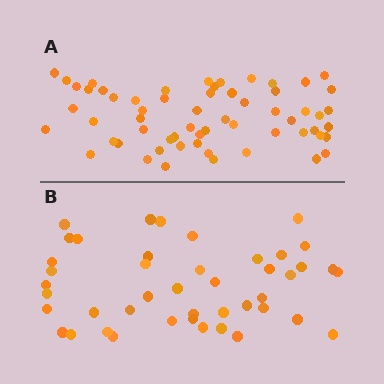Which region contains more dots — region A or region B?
Region A (the top region) has more dots.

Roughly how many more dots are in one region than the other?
Region A has approximately 15 more dots than region B.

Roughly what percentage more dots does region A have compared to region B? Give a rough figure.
About 35% more.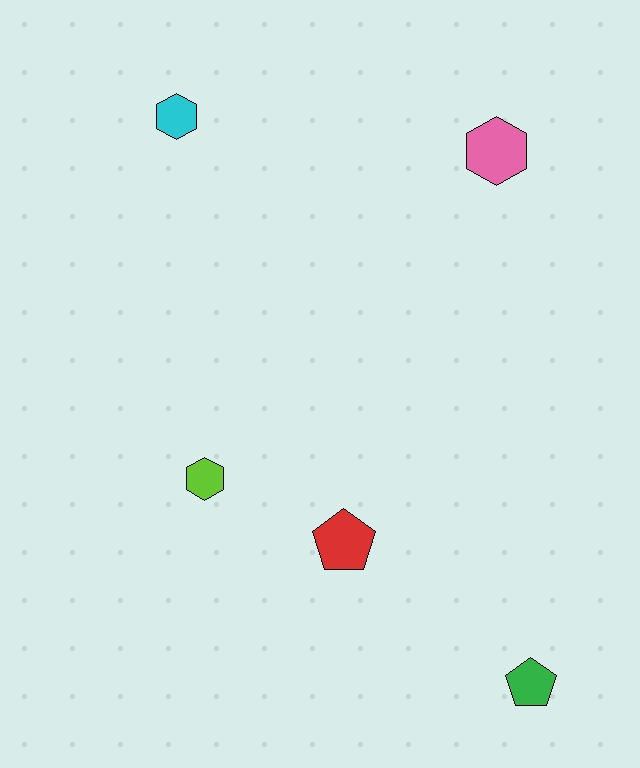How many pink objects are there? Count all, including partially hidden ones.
There is 1 pink object.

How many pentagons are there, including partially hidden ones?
There are 2 pentagons.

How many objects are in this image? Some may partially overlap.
There are 5 objects.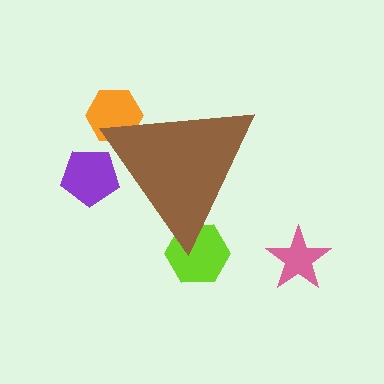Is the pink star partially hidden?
No, the pink star is fully visible.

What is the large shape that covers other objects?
A brown triangle.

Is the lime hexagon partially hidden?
Yes, the lime hexagon is partially hidden behind the brown triangle.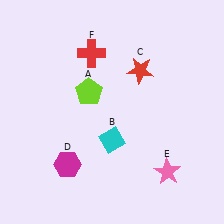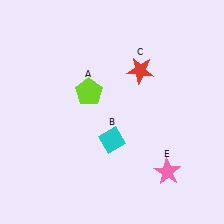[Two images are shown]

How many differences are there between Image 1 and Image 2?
There are 2 differences between the two images.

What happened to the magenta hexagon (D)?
The magenta hexagon (D) was removed in Image 2. It was in the bottom-left area of Image 1.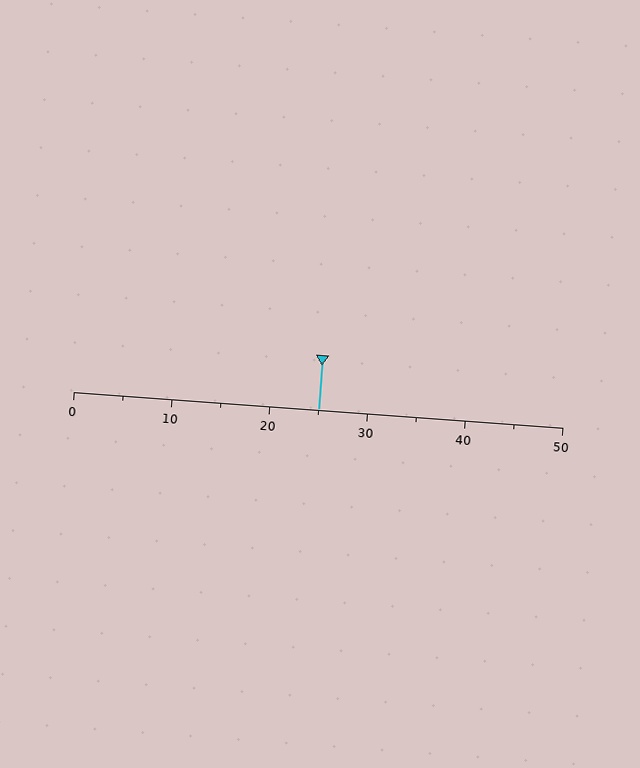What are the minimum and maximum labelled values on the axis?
The axis runs from 0 to 50.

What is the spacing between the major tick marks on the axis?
The major ticks are spaced 10 apart.